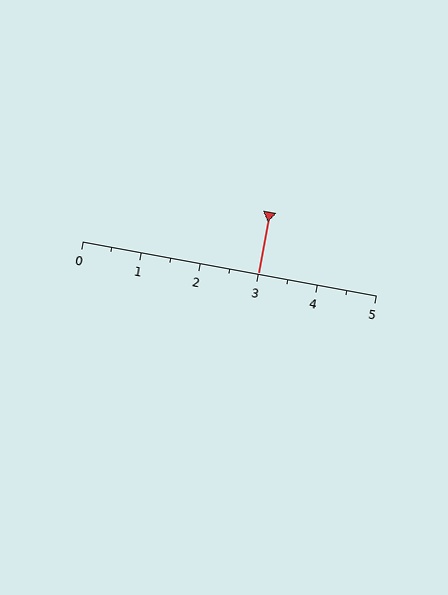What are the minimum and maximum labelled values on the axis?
The axis runs from 0 to 5.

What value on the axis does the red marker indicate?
The marker indicates approximately 3.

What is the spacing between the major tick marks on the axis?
The major ticks are spaced 1 apart.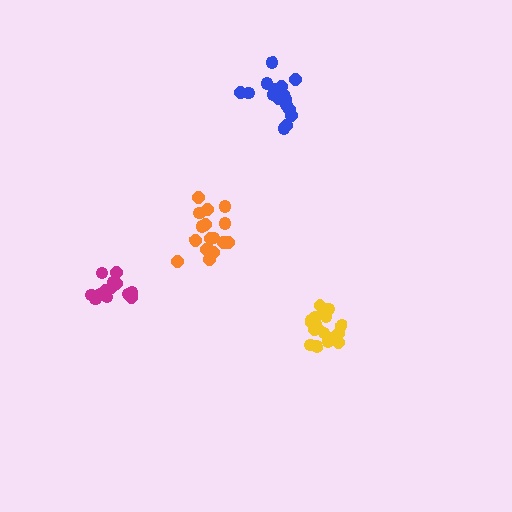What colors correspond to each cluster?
The clusters are colored: orange, blue, yellow, magenta.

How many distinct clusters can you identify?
There are 4 distinct clusters.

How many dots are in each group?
Group 1: 17 dots, Group 2: 19 dots, Group 3: 19 dots, Group 4: 15 dots (70 total).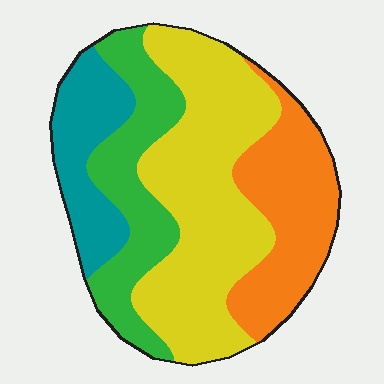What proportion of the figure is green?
Green takes up less than a quarter of the figure.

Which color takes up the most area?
Yellow, at roughly 40%.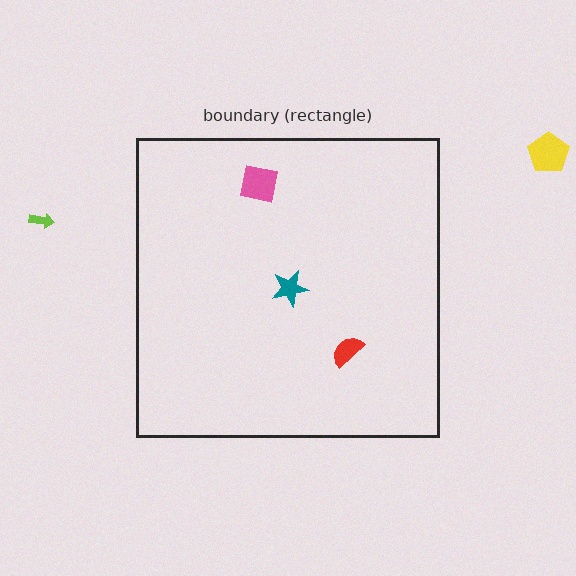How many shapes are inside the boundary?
3 inside, 2 outside.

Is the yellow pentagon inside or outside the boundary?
Outside.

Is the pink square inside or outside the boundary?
Inside.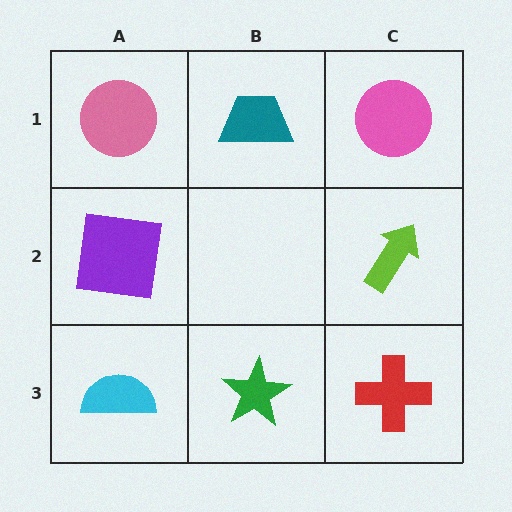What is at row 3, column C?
A red cross.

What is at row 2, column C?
A lime arrow.